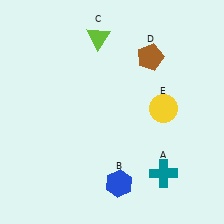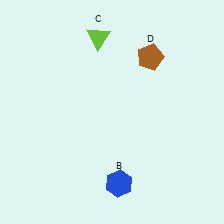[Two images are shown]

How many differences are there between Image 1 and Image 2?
There are 2 differences between the two images.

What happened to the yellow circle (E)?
The yellow circle (E) was removed in Image 2. It was in the top-right area of Image 1.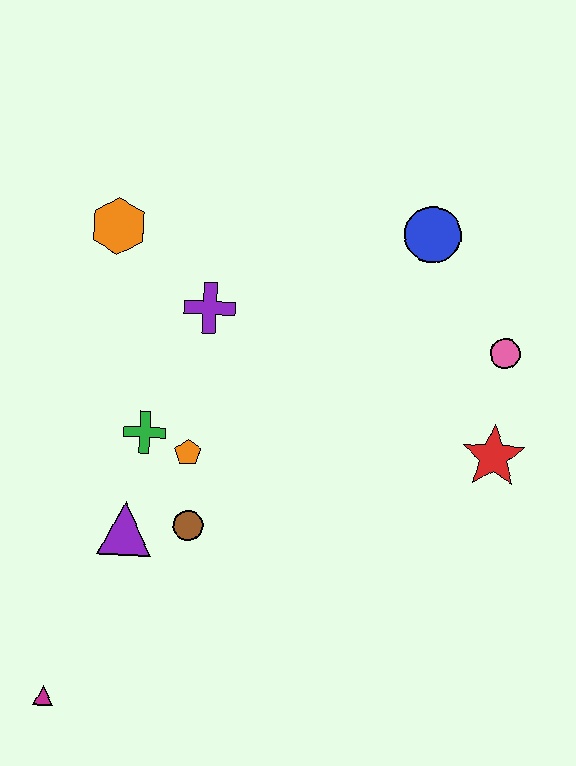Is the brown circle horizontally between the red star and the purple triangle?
Yes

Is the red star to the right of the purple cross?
Yes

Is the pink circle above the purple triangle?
Yes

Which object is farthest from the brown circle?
The blue circle is farthest from the brown circle.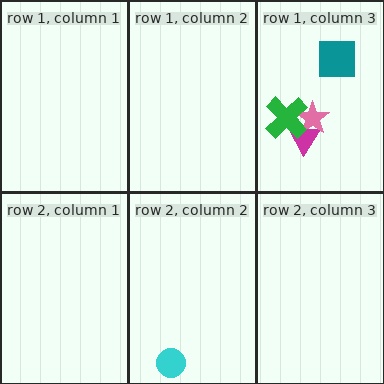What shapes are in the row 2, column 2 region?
The cyan circle.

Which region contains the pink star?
The row 1, column 3 region.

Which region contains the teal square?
The row 1, column 3 region.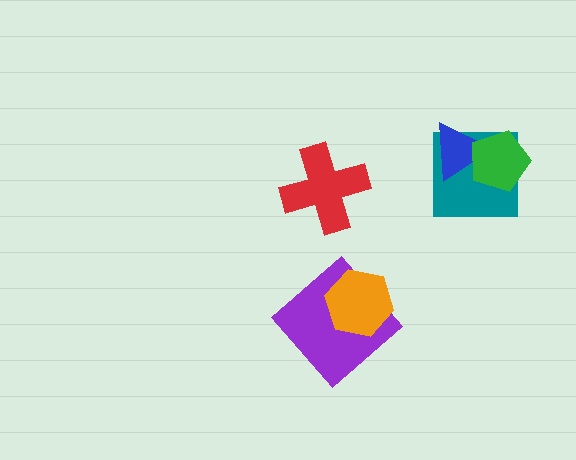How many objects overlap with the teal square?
2 objects overlap with the teal square.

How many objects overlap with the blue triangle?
2 objects overlap with the blue triangle.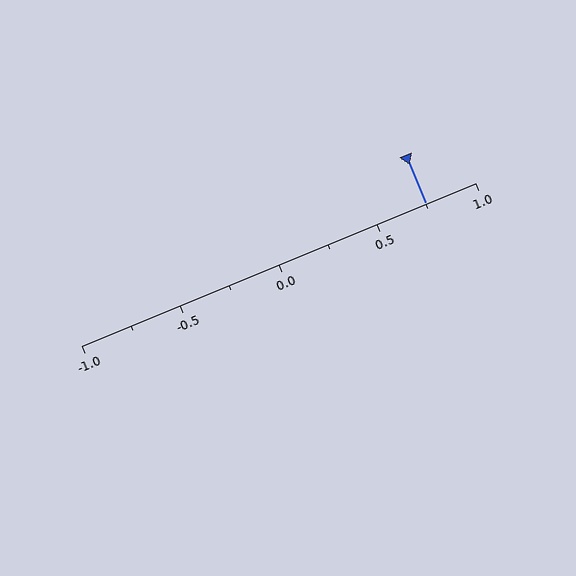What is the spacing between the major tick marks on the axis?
The major ticks are spaced 0.5 apart.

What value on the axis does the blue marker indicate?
The marker indicates approximately 0.75.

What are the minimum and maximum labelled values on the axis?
The axis runs from -1.0 to 1.0.